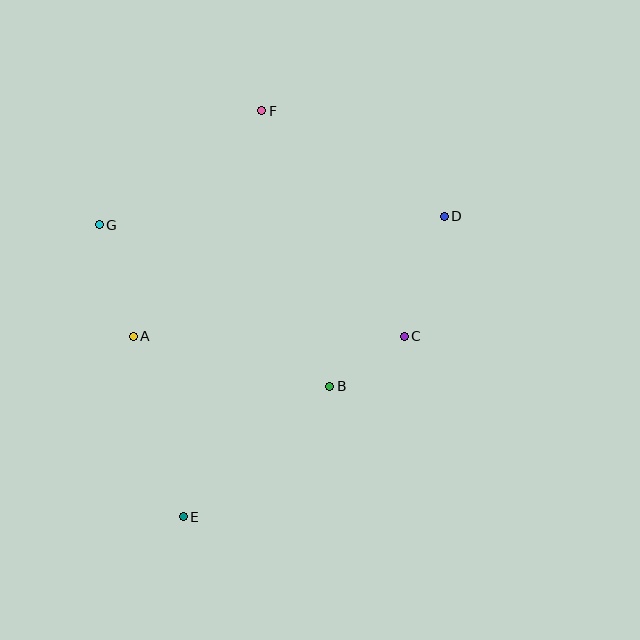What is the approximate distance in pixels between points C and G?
The distance between C and G is approximately 325 pixels.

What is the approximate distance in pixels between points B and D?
The distance between B and D is approximately 205 pixels.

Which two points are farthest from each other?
Points E and F are farthest from each other.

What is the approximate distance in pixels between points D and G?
The distance between D and G is approximately 345 pixels.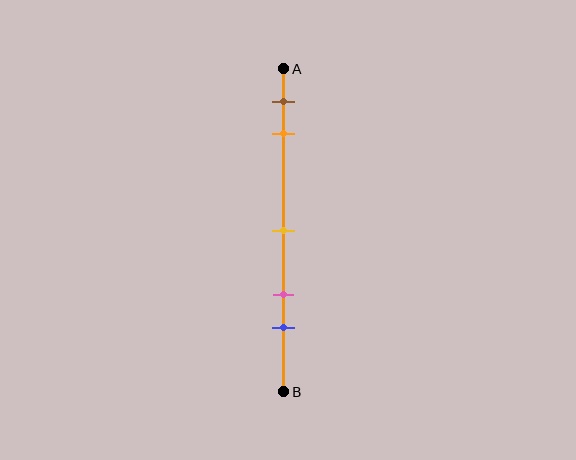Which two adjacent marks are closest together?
The brown and orange marks are the closest adjacent pair.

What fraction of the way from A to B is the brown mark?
The brown mark is approximately 10% (0.1) of the way from A to B.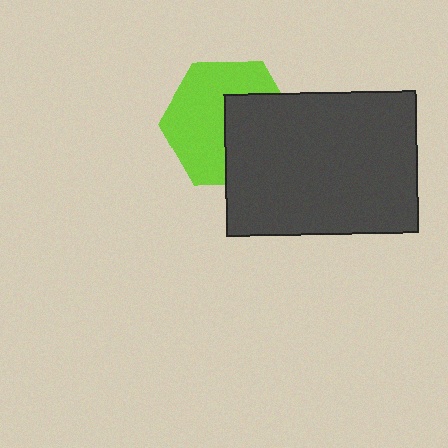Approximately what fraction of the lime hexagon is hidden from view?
Roughly 43% of the lime hexagon is hidden behind the dark gray rectangle.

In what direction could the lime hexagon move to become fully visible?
The lime hexagon could move left. That would shift it out from behind the dark gray rectangle entirely.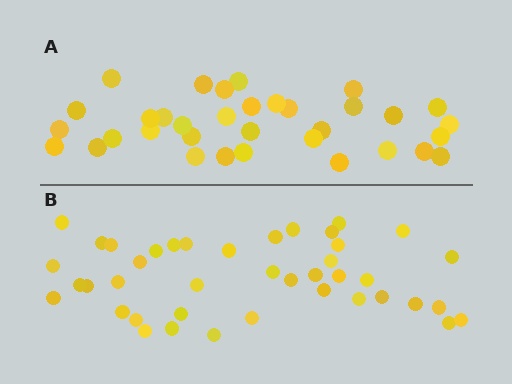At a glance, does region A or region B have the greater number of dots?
Region B (the bottom region) has more dots.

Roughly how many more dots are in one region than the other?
Region B has roughly 8 or so more dots than region A.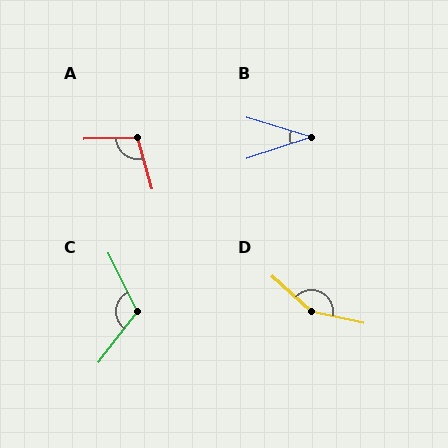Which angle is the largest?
D, at approximately 150 degrees.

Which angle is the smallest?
B, at approximately 35 degrees.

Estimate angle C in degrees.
Approximately 117 degrees.